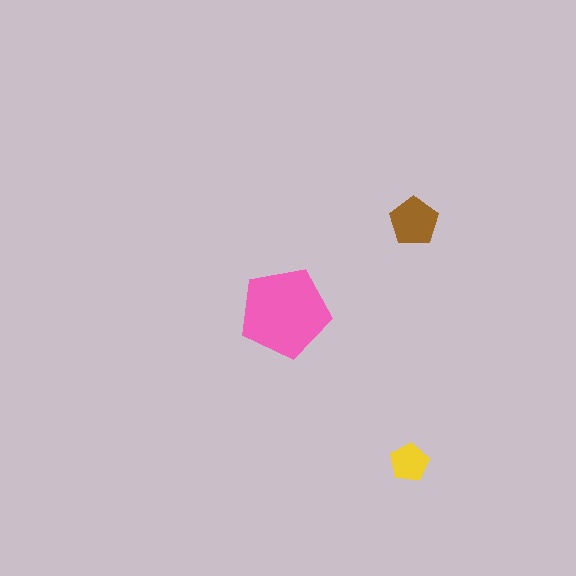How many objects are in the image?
There are 3 objects in the image.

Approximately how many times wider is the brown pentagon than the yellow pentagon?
About 1.5 times wider.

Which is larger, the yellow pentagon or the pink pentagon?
The pink one.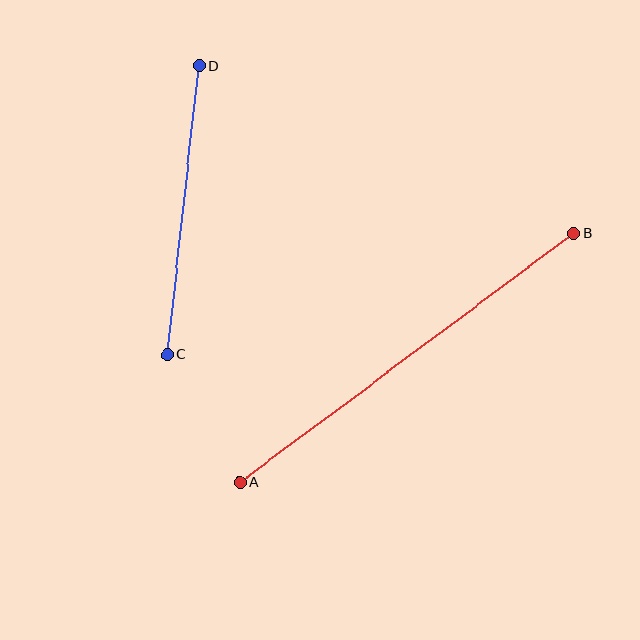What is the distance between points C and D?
The distance is approximately 290 pixels.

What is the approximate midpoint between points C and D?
The midpoint is at approximately (183, 210) pixels.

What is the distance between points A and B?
The distance is approximately 417 pixels.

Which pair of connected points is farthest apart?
Points A and B are farthest apart.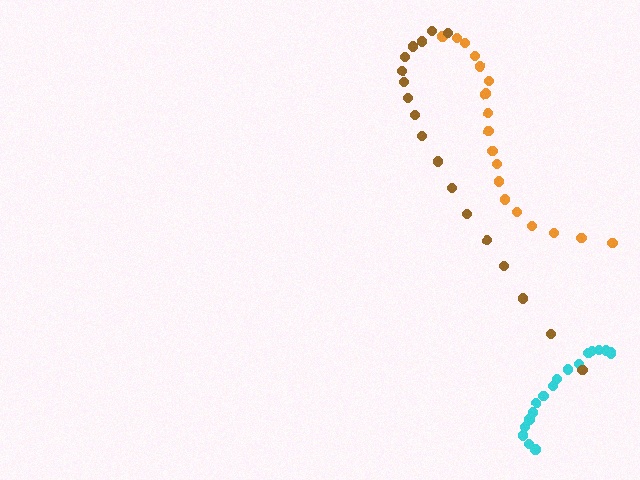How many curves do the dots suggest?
There are 3 distinct paths.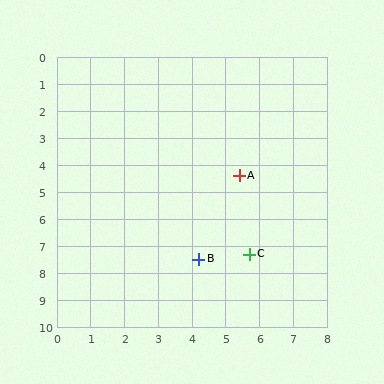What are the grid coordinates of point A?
Point A is at approximately (5.4, 4.4).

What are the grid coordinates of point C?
Point C is at approximately (5.7, 7.3).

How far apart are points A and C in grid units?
Points A and C are about 2.9 grid units apart.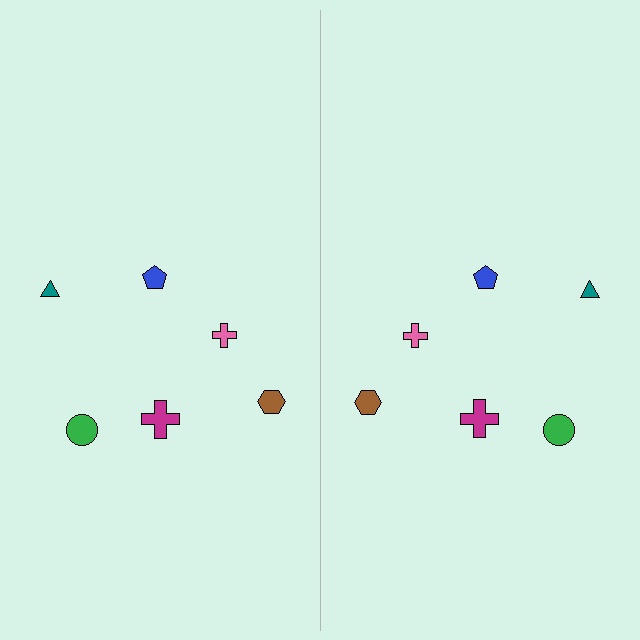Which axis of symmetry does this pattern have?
The pattern has a vertical axis of symmetry running through the center of the image.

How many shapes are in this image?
There are 12 shapes in this image.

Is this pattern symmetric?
Yes, this pattern has bilateral (reflection) symmetry.